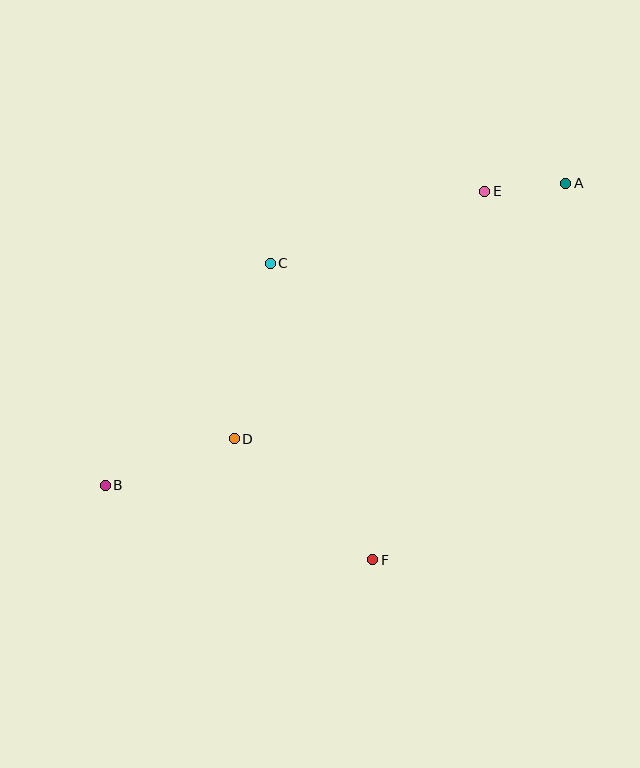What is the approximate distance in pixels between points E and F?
The distance between E and F is approximately 385 pixels.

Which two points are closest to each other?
Points A and E are closest to each other.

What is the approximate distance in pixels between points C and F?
The distance between C and F is approximately 313 pixels.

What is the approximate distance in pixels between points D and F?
The distance between D and F is approximately 184 pixels.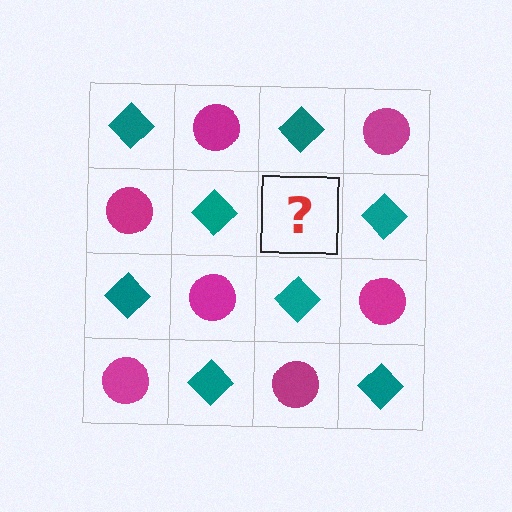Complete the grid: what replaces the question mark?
The question mark should be replaced with a magenta circle.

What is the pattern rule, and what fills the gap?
The rule is that it alternates teal diamond and magenta circle in a checkerboard pattern. The gap should be filled with a magenta circle.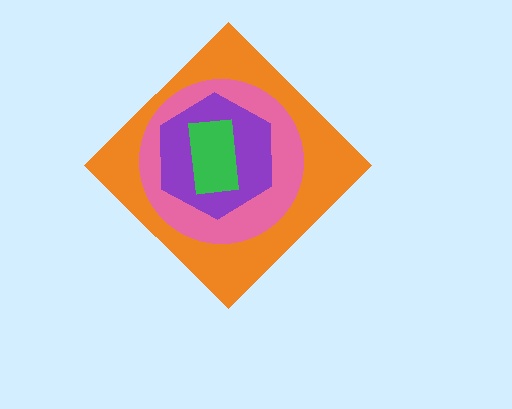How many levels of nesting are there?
4.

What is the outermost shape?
The orange diamond.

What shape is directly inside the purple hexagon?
The green rectangle.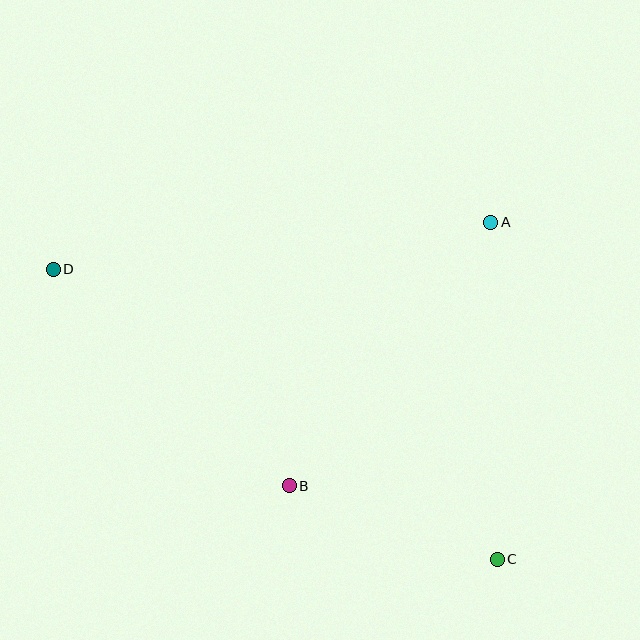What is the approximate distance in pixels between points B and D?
The distance between B and D is approximately 320 pixels.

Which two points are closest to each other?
Points B and C are closest to each other.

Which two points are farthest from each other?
Points C and D are farthest from each other.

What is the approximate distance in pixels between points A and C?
The distance between A and C is approximately 337 pixels.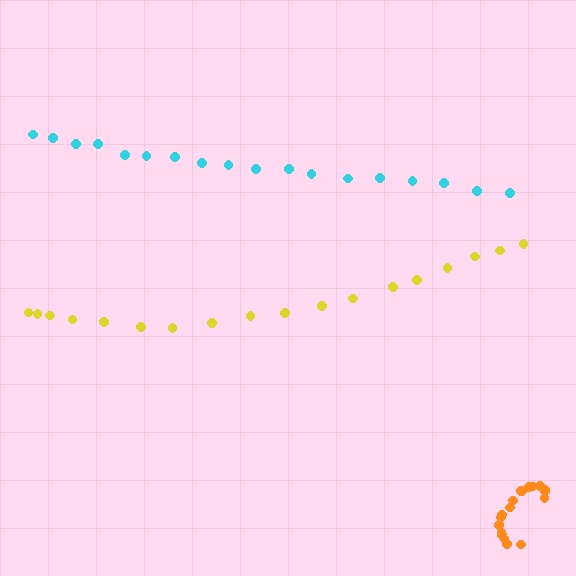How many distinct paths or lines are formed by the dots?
There are 3 distinct paths.